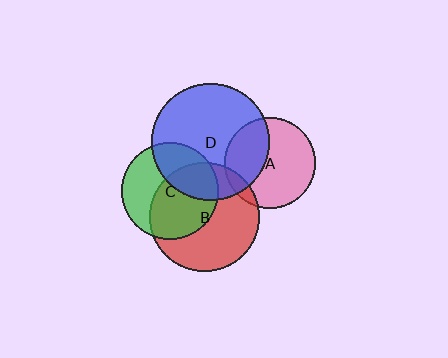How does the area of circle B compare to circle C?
Approximately 1.3 times.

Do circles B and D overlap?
Yes.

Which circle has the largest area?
Circle D (blue).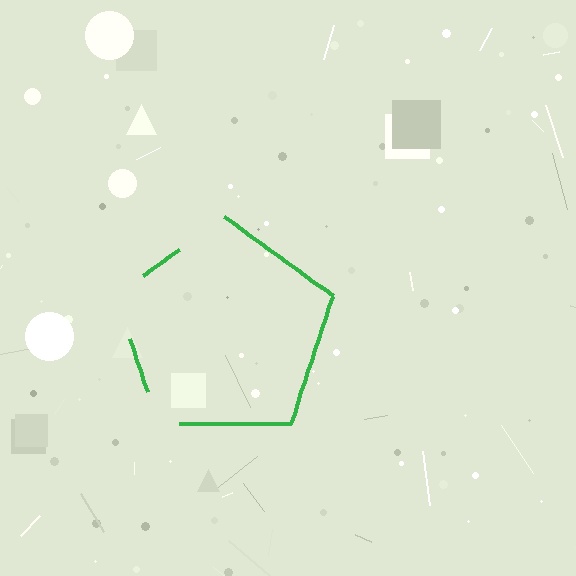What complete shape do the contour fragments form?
The contour fragments form a pentagon.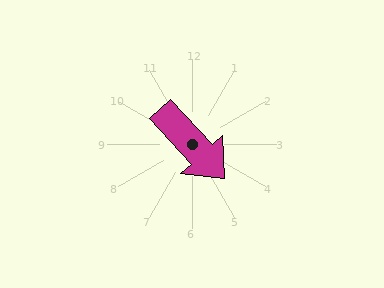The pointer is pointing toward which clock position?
Roughly 5 o'clock.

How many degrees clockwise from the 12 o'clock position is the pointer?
Approximately 137 degrees.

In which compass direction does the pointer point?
Southeast.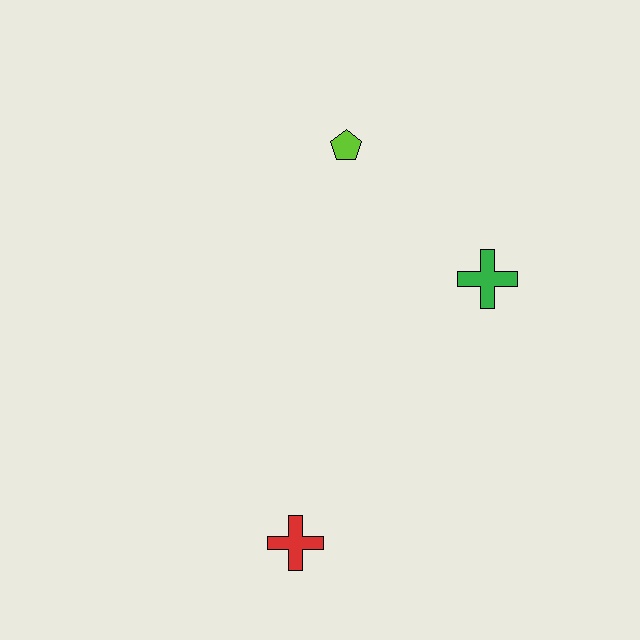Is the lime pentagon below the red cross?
No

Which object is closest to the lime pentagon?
The green cross is closest to the lime pentagon.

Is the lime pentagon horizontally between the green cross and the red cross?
Yes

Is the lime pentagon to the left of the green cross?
Yes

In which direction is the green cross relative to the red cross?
The green cross is above the red cross.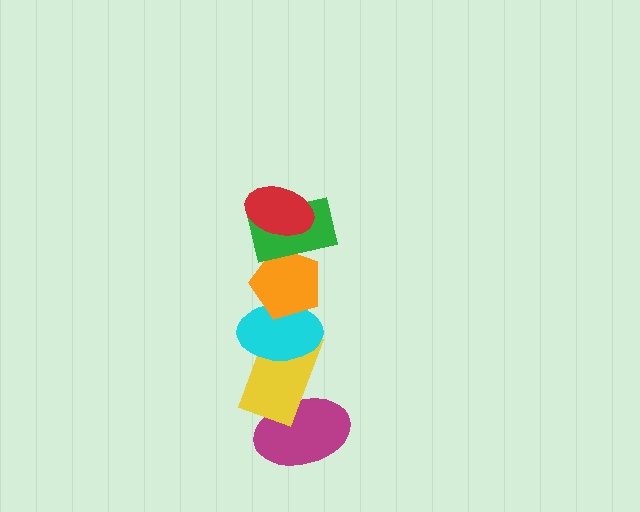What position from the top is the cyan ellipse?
The cyan ellipse is 4th from the top.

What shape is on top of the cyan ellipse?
The orange pentagon is on top of the cyan ellipse.